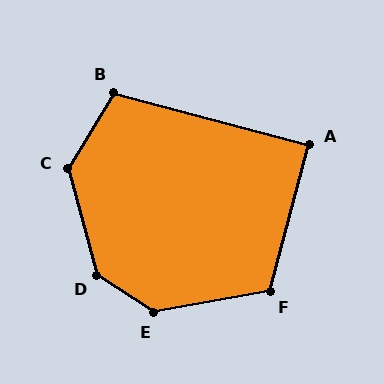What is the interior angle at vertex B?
Approximately 106 degrees (obtuse).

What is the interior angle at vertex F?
Approximately 115 degrees (obtuse).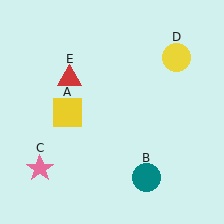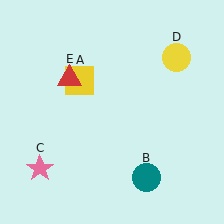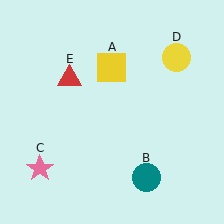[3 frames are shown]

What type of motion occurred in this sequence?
The yellow square (object A) rotated clockwise around the center of the scene.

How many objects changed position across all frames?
1 object changed position: yellow square (object A).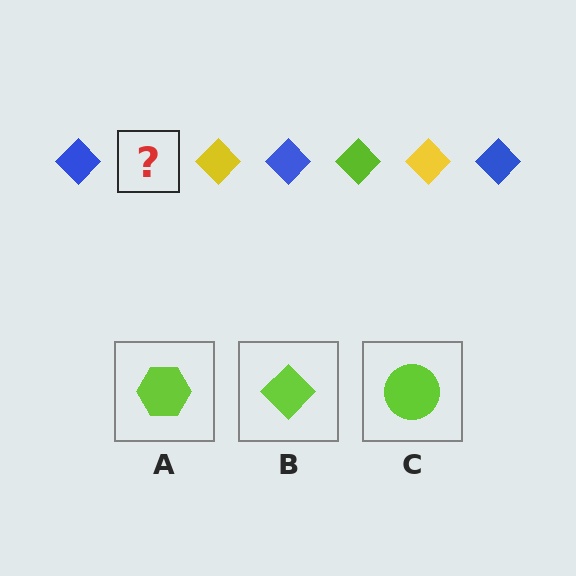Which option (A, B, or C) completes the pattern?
B.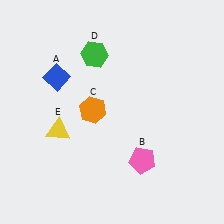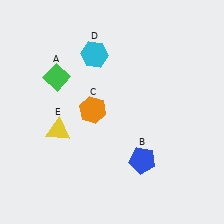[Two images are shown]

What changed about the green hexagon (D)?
In Image 1, D is green. In Image 2, it changed to cyan.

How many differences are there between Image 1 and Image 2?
There are 3 differences between the two images.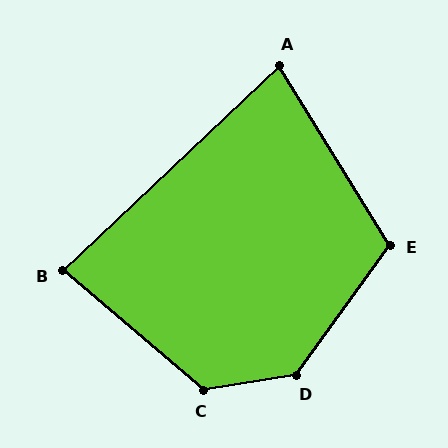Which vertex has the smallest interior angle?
A, at approximately 78 degrees.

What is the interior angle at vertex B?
Approximately 84 degrees (acute).